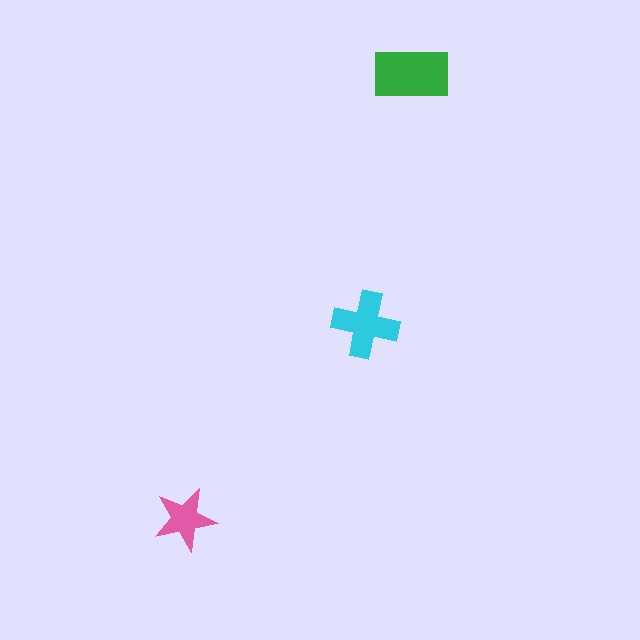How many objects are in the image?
There are 3 objects in the image.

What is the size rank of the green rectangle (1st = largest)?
1st.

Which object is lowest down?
The pink star is bottommost.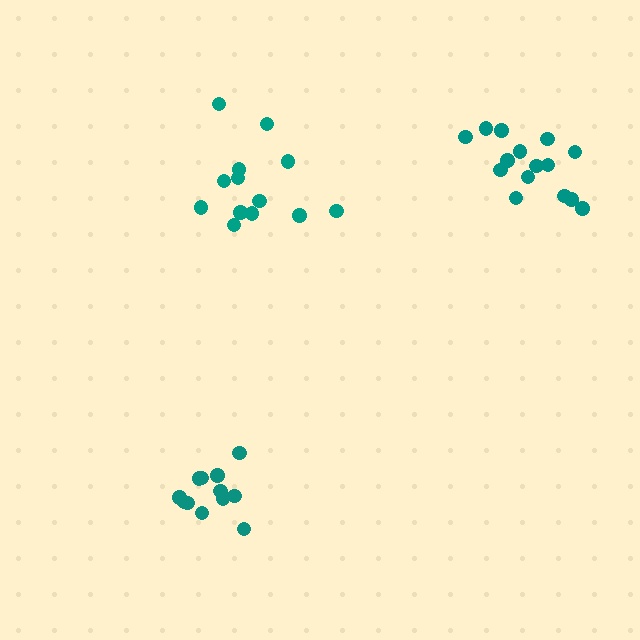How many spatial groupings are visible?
There are 3 spatial groupings.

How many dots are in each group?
Group 1: 13 dots, Group 2: 15 dots, Group 3: 12 dots (40 total).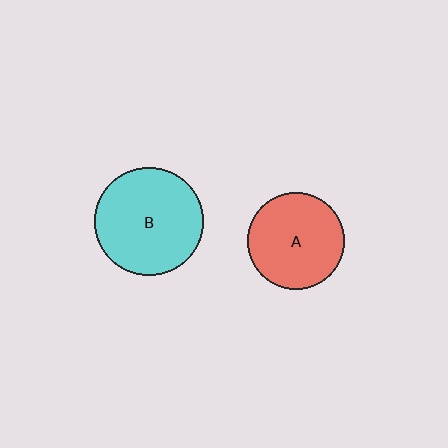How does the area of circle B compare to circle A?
Approximately 1.2 times.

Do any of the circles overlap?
No, none of the circles overlap.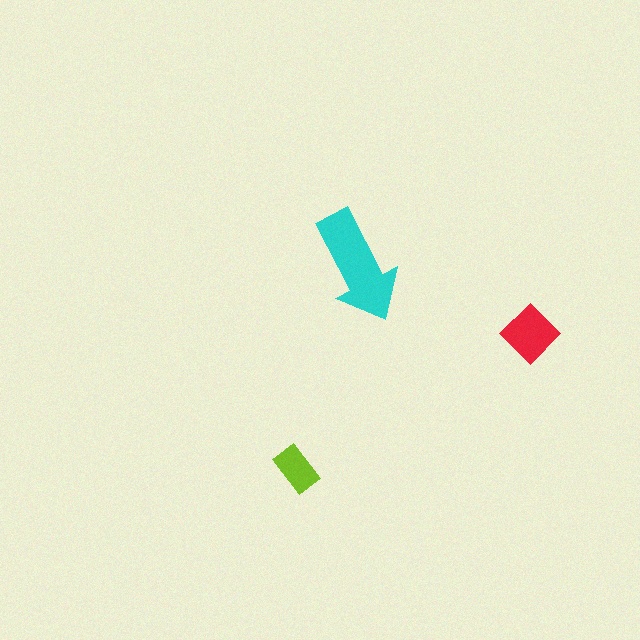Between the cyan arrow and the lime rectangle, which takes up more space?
The cyan arrow.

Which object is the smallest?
The lime rectangle.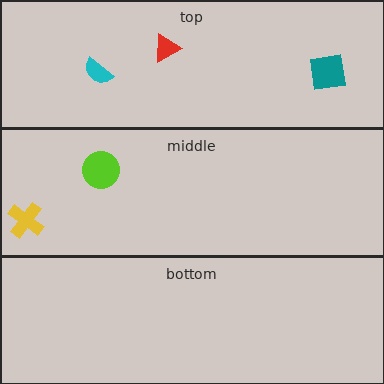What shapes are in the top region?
The red triangle, the teal square, the cyan semicircle.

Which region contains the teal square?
The top region.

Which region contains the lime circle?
The middle region.